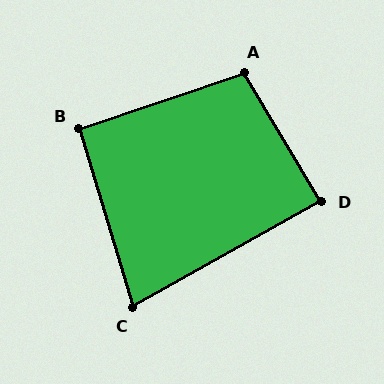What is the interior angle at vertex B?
Approximately 92 degrees (approximately right).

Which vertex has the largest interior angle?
A, at approximately 103 degrees.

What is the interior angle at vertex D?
Approximately 88 degrees (approximately right).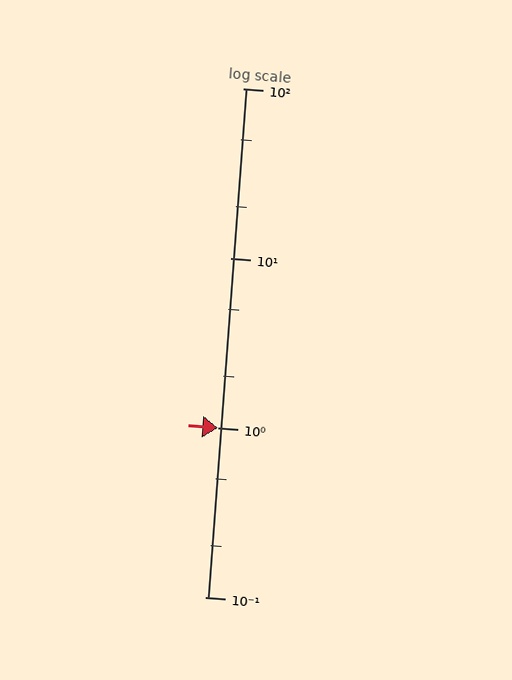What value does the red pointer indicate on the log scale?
The pointer indicates approximately 1.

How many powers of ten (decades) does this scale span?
The scale spans 3 decades, from 0.1 to 100.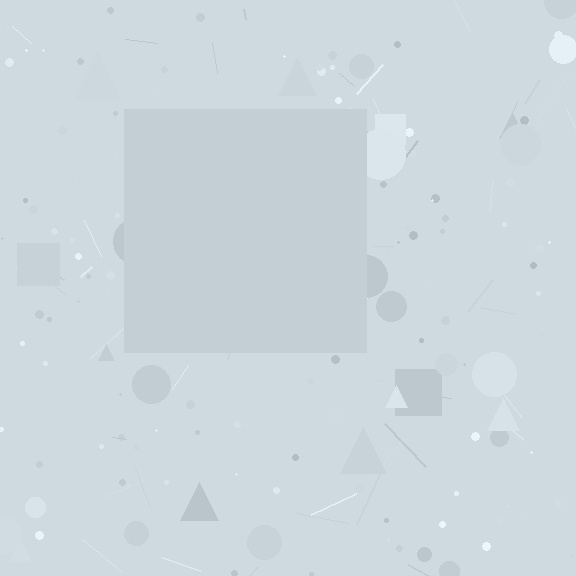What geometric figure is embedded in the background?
A square is embedded in the background.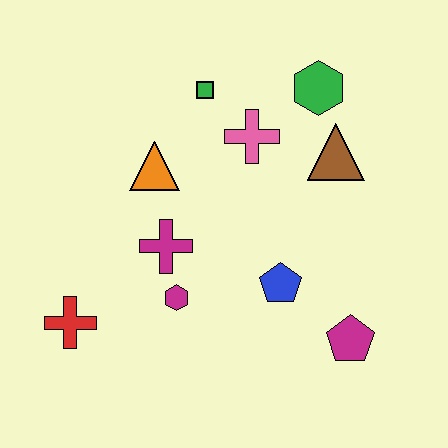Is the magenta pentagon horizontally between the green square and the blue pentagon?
No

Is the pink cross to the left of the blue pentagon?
Yes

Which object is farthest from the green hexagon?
The red cross is farthest from the green hexagon.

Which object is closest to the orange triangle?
The magenta cross is closest to the orange triangle.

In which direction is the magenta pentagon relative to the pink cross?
The magenta pentagon is below the pink cross.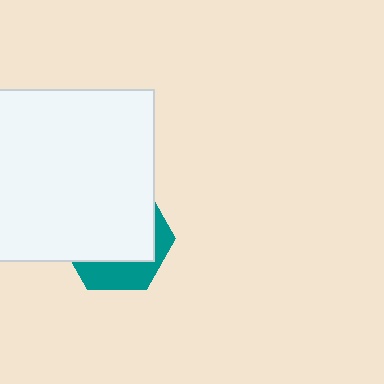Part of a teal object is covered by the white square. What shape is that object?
It is a hexagon.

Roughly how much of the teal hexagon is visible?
A small part of it is visible (roughly 31%).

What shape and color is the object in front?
The object in front is a white square.